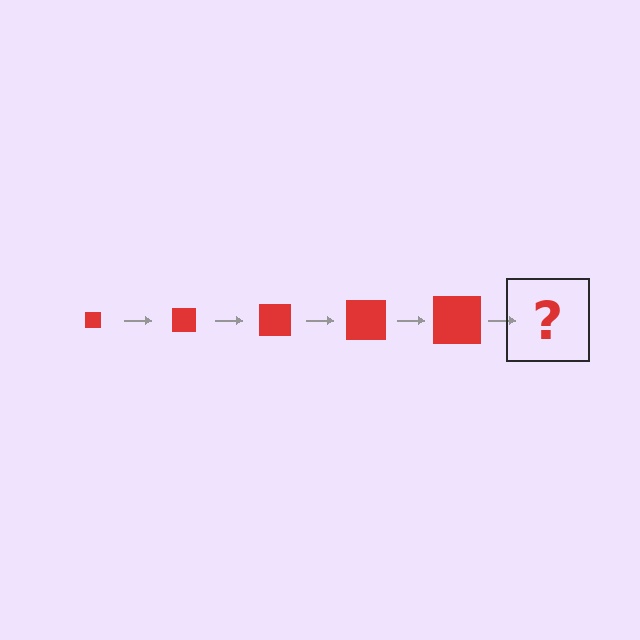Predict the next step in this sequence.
The next step is a red square, larger than the previous one.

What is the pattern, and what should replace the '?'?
The pattern is that the square gets progressively larger each step. The '?' should be a red square, larger than the previous one.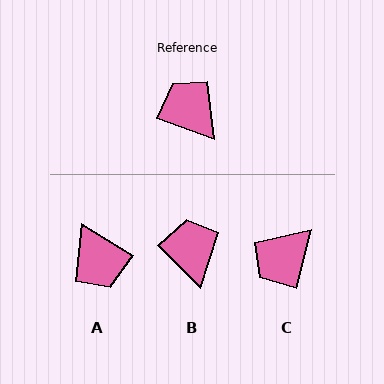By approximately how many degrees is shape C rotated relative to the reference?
Approximately 96 degrees counter-clockwise.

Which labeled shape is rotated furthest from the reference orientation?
A, about 168 degrees away.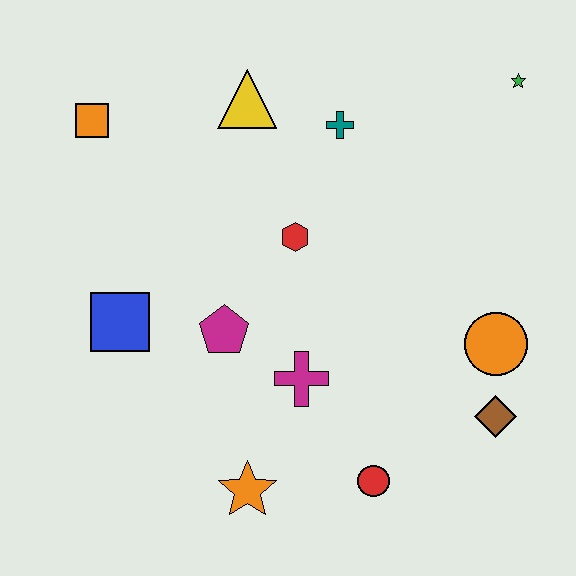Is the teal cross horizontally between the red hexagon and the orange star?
No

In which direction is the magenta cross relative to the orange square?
The magenta cross is below the orange square.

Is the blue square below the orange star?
No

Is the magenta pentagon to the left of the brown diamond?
Yes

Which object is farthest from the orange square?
The brown diamond is farthest from the orange square.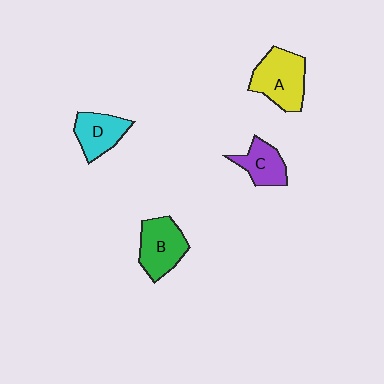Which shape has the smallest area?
Shape C (purple).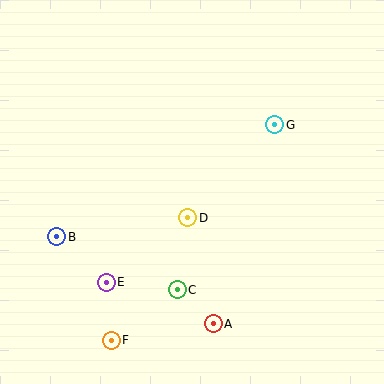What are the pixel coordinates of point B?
Point B is at (57, 237).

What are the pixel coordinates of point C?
Point C is at (177, 290).